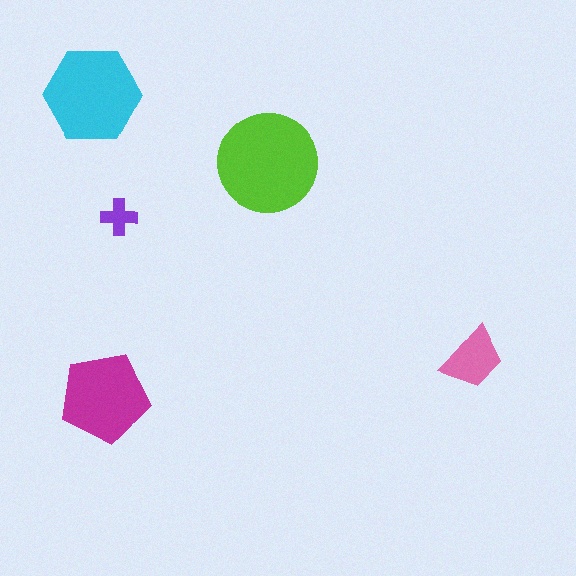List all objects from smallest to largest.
The purple cross, the pink trapezoid, the magenta pentagon, the cyan hexagon, the lime circle.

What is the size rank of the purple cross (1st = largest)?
5th.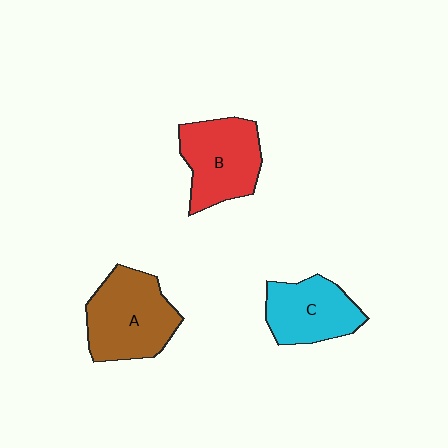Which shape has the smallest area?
Shape C (cyan).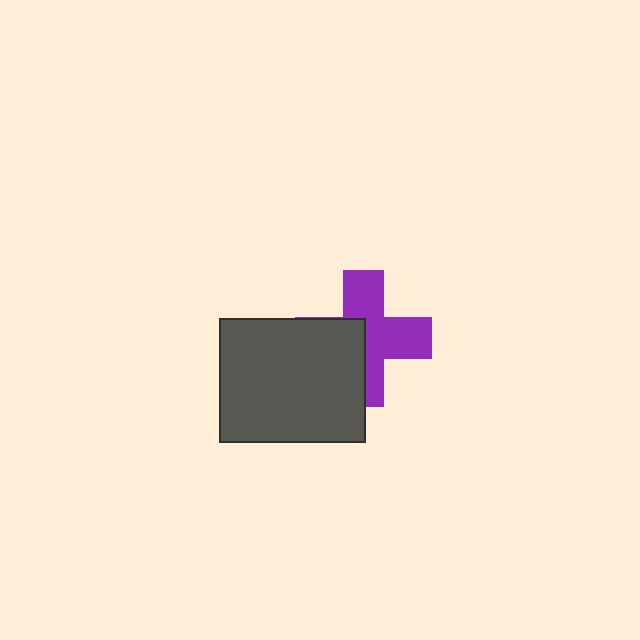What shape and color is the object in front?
The object in front is a dark gray rectangle.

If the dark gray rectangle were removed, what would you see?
You would see the complete purple cross.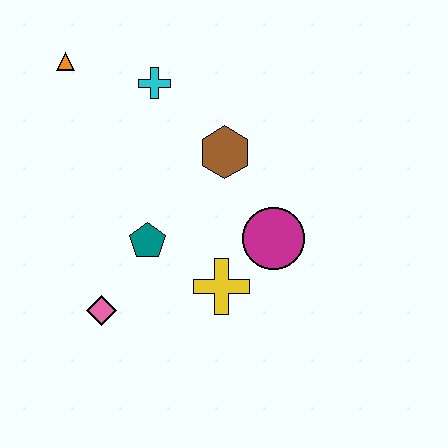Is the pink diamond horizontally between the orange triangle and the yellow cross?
Yes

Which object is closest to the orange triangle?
The cyan cross is closest to the orange triangle.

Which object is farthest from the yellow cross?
The orange triangle is farthest from the yellow cross.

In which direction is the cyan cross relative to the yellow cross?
The cyan cross is above the yellow cross.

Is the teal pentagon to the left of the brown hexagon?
Yes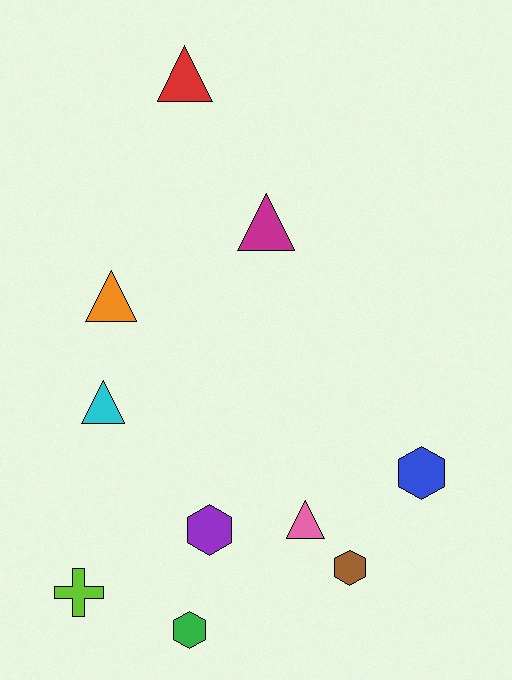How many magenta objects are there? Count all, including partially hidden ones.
There is 1 magenta object.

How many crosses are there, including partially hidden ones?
There is 1 cross.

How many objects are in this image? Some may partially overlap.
There are 10 objects.